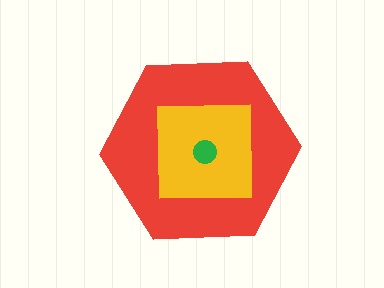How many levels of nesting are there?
3.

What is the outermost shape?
The red hexagon.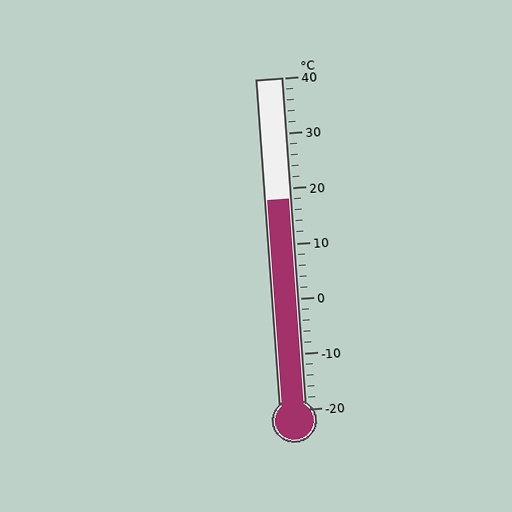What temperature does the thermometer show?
The thermometer shows approximately 18°C.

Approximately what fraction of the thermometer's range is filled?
The thermometer is filled to approximately 65% of its range.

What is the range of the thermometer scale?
The thermometer scale ranges from -20°C to 40°C.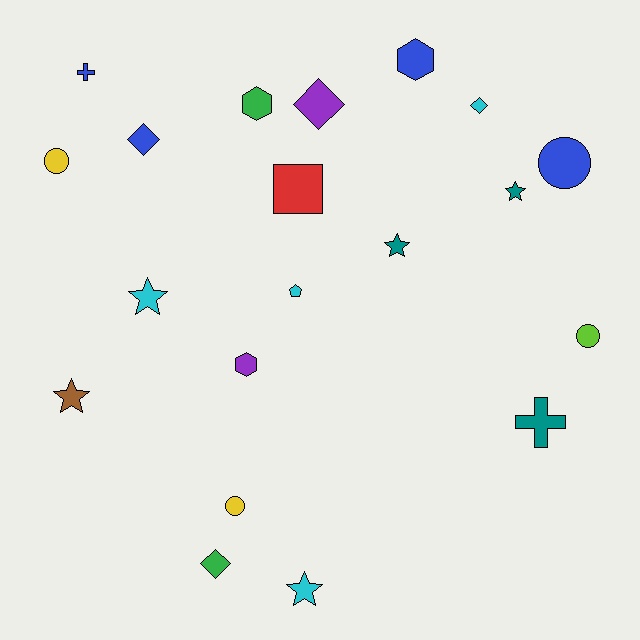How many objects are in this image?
There are 20 objects.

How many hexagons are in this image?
There are 3 hexagons.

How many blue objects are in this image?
There are 4 blue objects.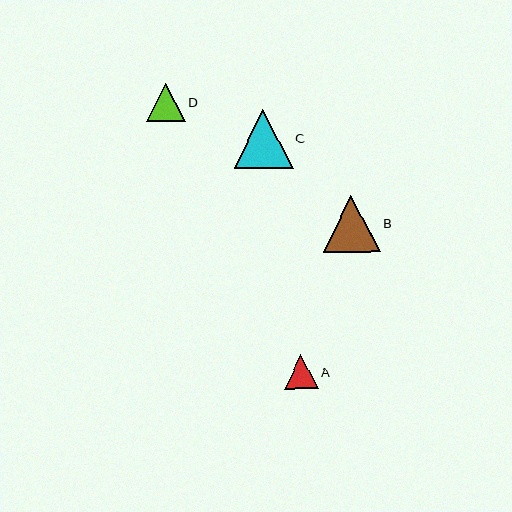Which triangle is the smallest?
Triangle A is the smallest with a size of approximately 34 pixels.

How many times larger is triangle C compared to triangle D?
Triangle C is approximately 1.5 times the size of triangle D.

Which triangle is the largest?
Triangle C is the largest with a size of approximately 59 pixels.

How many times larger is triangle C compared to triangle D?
Triangle C is approximately 1.5 times the size of triangle D.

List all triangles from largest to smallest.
From largest to smallest: C, B, D, A.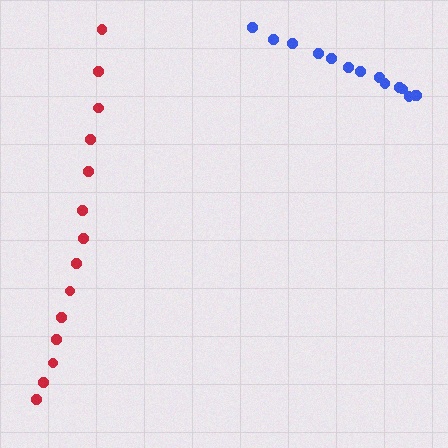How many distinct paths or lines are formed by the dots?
There are 2 distinct paths.